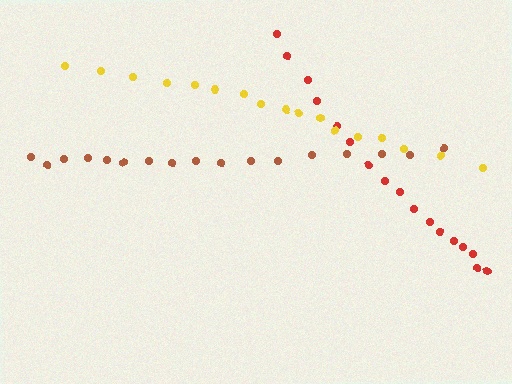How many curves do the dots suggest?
There are 3 distinct paths.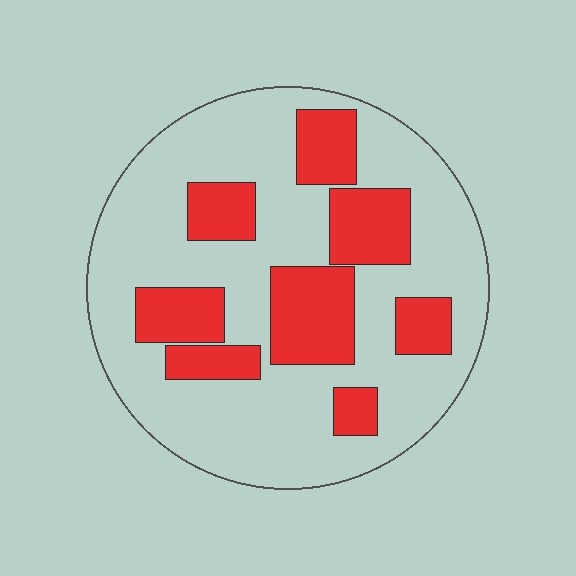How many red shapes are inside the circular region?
8.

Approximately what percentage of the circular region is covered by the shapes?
Approximately 30%.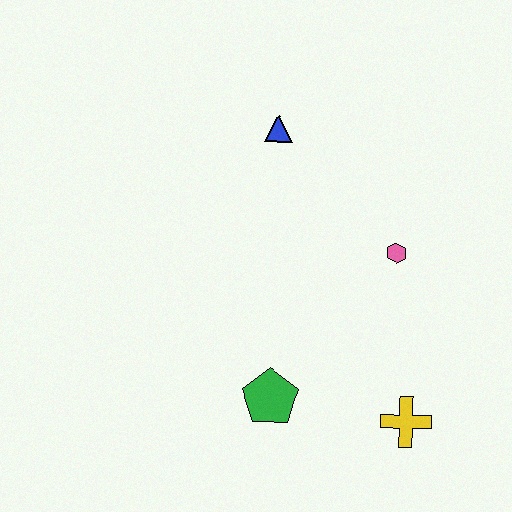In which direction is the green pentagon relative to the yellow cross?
The green pentagon is to the left of the yellow cross.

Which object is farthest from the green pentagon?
The blue triangle is farthest from the green pentagon.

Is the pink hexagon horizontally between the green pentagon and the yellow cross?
Yes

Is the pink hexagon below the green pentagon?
No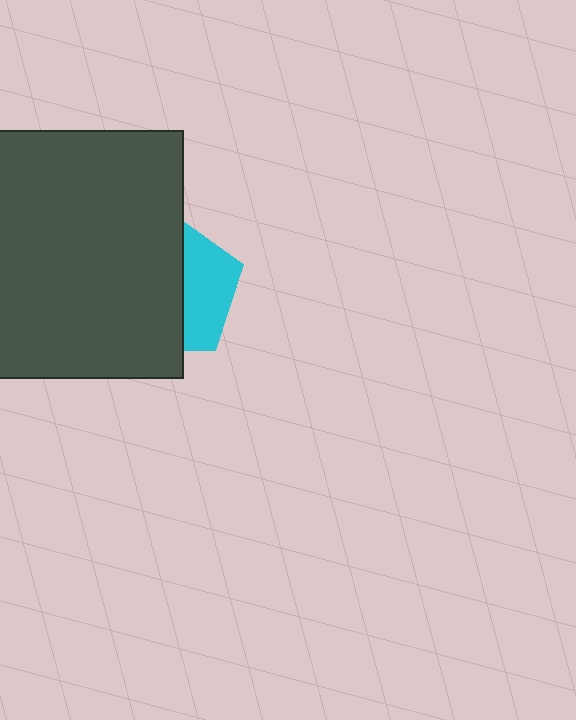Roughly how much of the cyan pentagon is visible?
A small part of it is visible (roughly 37%).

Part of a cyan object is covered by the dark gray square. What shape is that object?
It is a pentagon.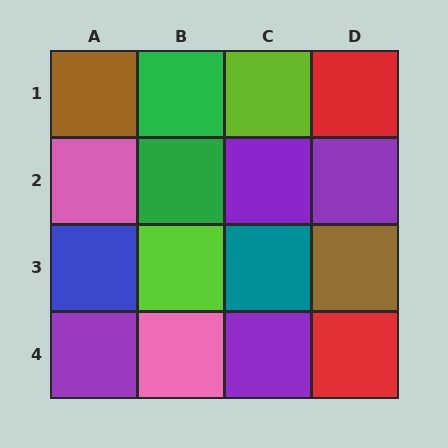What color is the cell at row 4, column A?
Purple.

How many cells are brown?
2 cells are brown.